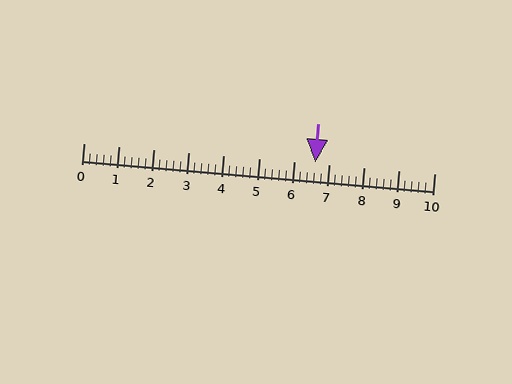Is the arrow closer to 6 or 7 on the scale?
The arrow is closer to 7.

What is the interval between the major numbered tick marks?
The major tick marks are spaced 1 units apart.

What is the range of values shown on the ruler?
The ruler shows values from 0 to 10.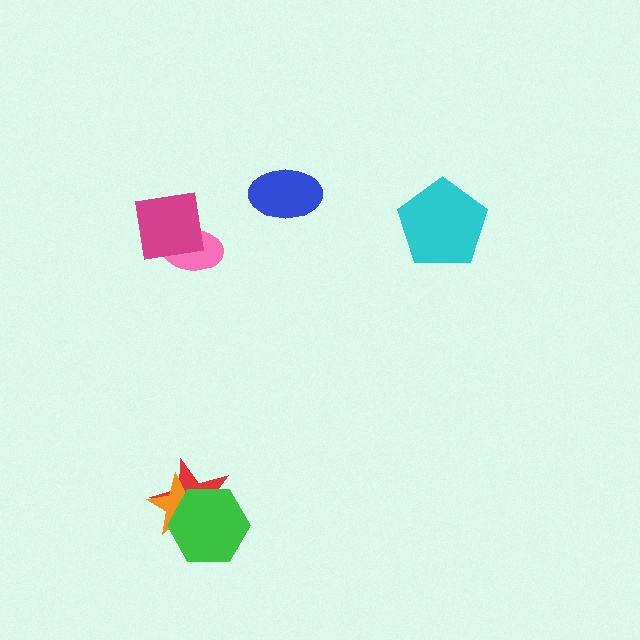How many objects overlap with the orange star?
2 objects overlap with the orange star.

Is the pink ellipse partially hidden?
Yes, it is partially covered by another shape.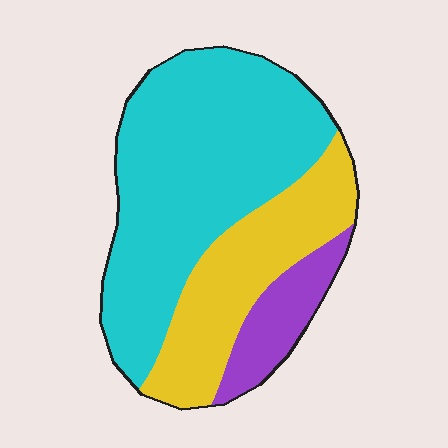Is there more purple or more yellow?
Yellow.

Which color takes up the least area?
Purple, at roughly 10%.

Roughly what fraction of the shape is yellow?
Yellow covers roughly 30% of the shape.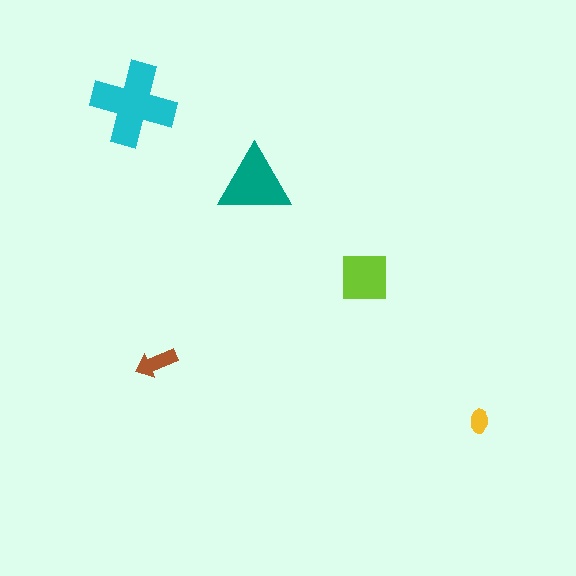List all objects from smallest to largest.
The yellow ellipse, the brown arrow, the lime square, the teal triangle, the cyan cross.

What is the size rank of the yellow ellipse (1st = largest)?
5th.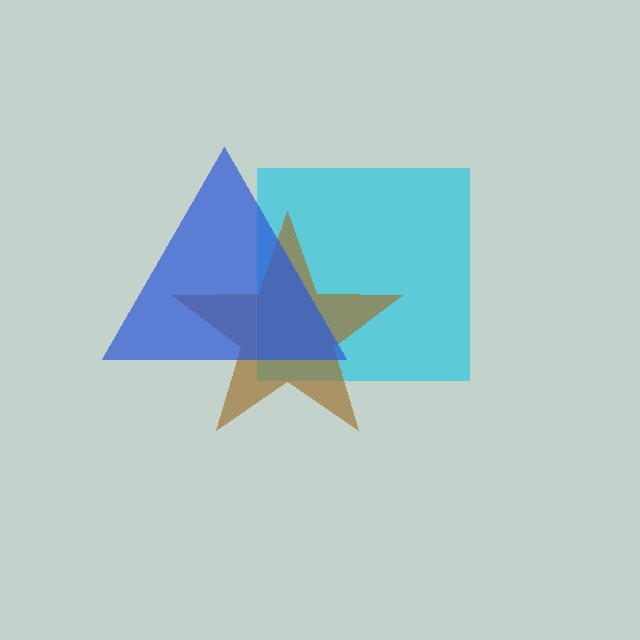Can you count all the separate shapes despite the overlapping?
Yes, there are 3 separate shapes.